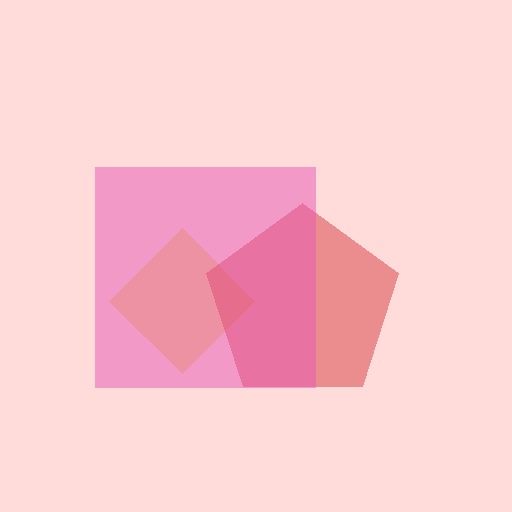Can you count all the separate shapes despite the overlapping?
Yes, there are 3 separate shapes.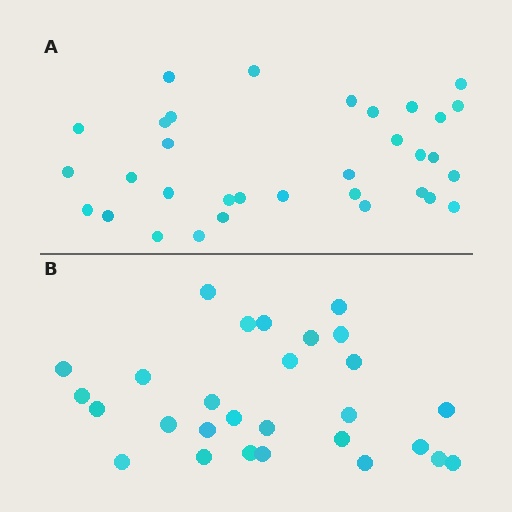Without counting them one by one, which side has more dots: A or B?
Region A (the top region) has more dots.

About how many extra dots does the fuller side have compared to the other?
Region A has about 5 more dots than region B.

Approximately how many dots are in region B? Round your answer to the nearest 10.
About 30 dots. (The exact count is 28, which rounds to 30.)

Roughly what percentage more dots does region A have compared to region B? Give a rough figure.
About 20% more.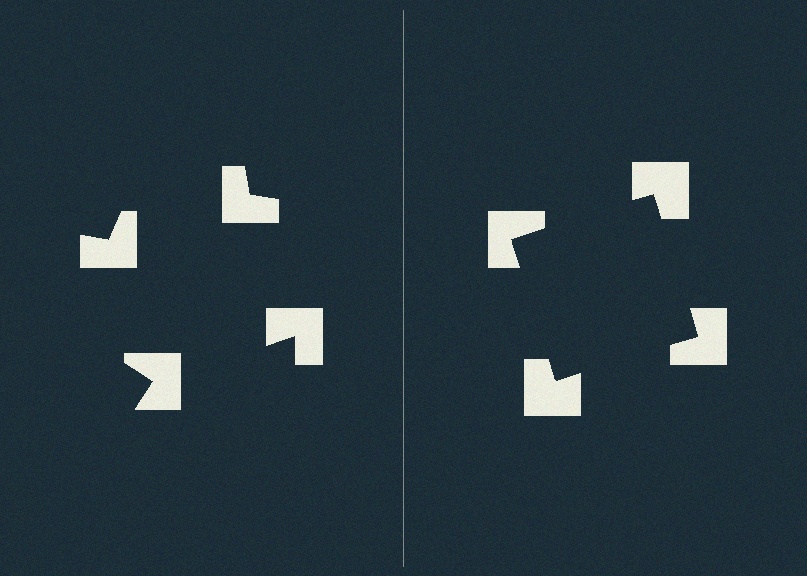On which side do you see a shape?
An illusory square appears on the right side. On the left side the wedge cuts are rotated, so no coherent shape forms.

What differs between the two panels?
The notched squares are positioned identically on both sides; only the wedge orientations differ. On the right they align to a square; on the left they are misaligned.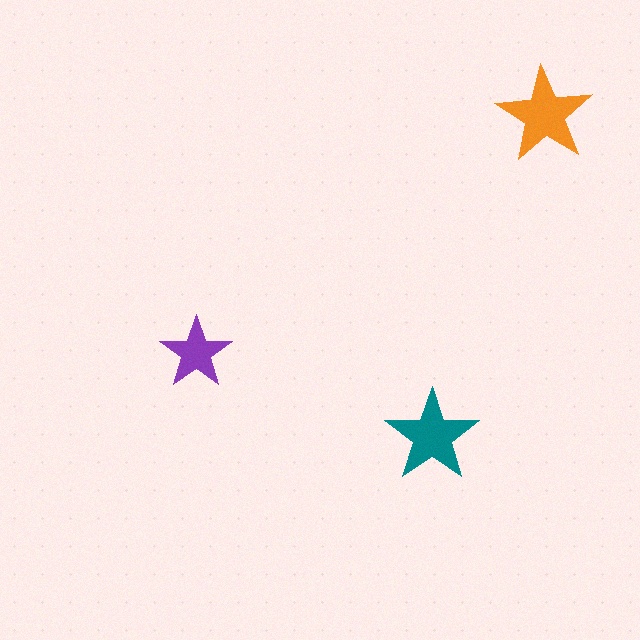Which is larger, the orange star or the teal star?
The orange one.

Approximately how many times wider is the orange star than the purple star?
About 1.5 times wider.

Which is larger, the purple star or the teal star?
The teal one.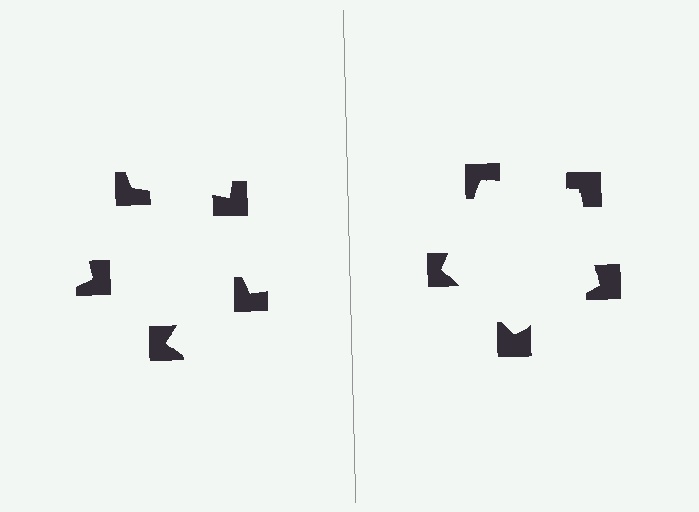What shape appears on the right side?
An illusory pentagon.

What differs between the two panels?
The notched squares are positioned identically on both sides; only the wedge orientations differ. On the right they align to a pentagon; on the left they are misaligned.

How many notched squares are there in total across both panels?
10 — 5 on each side.